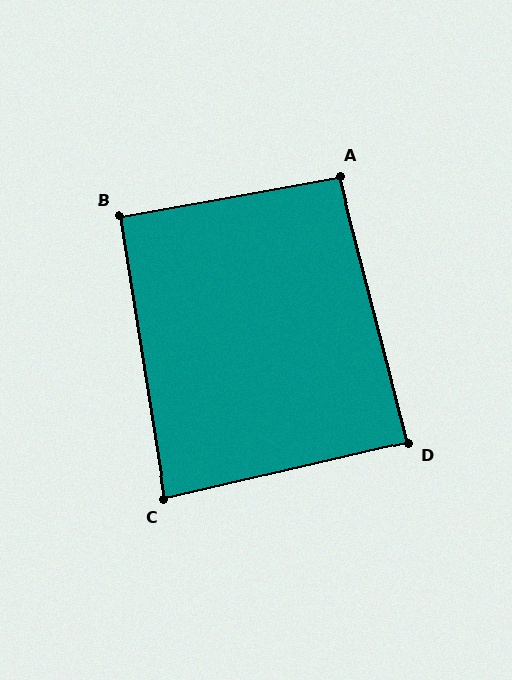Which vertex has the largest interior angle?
A, at approximately 94 degrees.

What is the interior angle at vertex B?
Approximately 92 degrees (approximately right).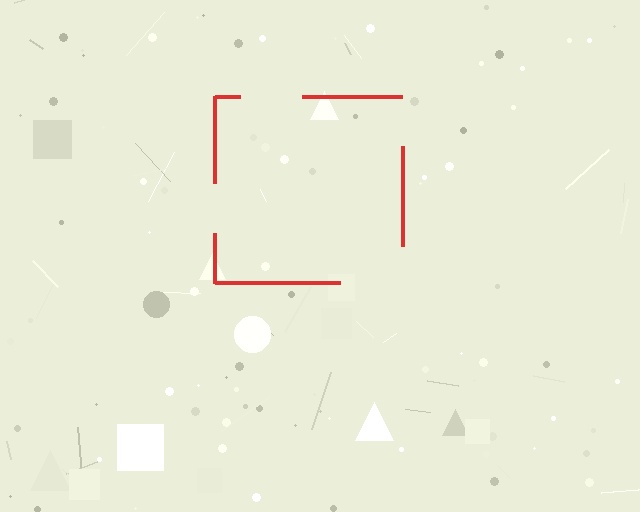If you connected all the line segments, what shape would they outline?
They would outline a square.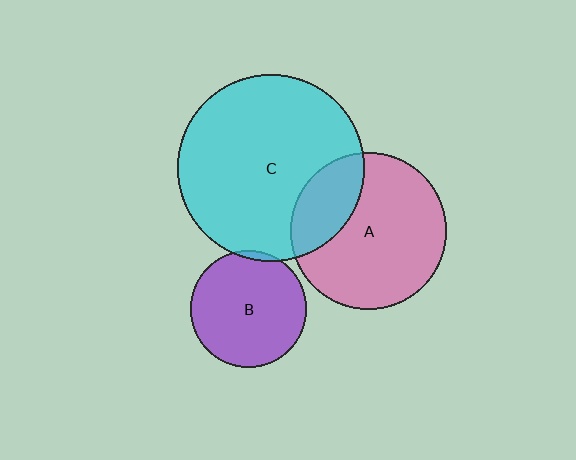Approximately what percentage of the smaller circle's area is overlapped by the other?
Approximately 5%.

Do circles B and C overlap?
Yes.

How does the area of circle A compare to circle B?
Approximately 1.8 times.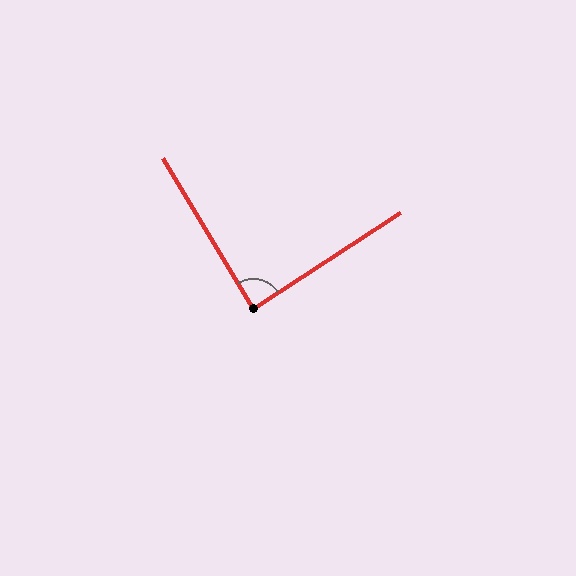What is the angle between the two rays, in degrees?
Approximately 88 degrees.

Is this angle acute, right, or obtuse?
It is approximately a right angle.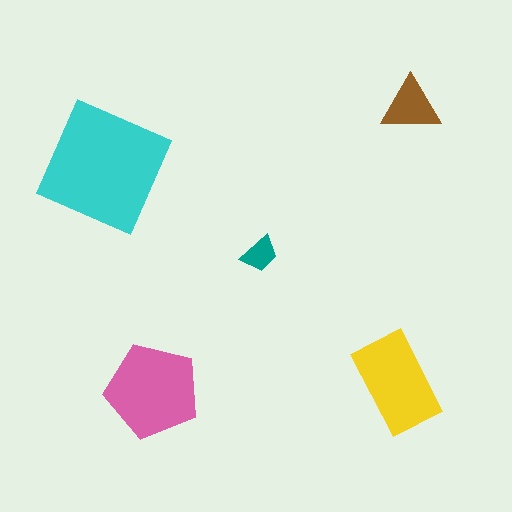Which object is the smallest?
The teal trapezoid.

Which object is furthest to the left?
The cyan square is leftmost.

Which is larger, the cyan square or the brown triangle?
The cyan square.